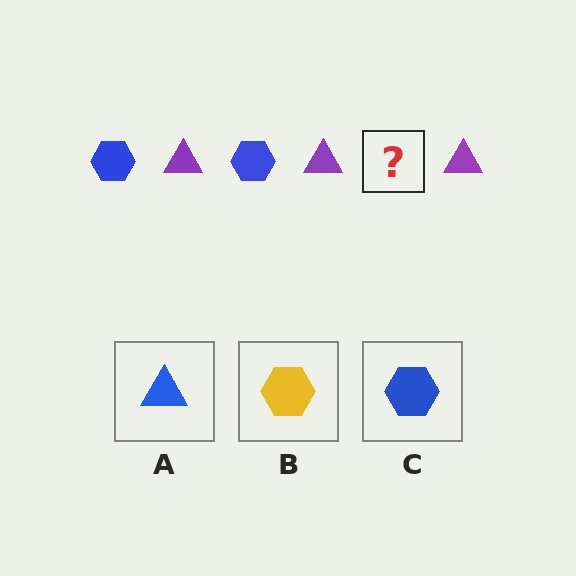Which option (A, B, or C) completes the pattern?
C.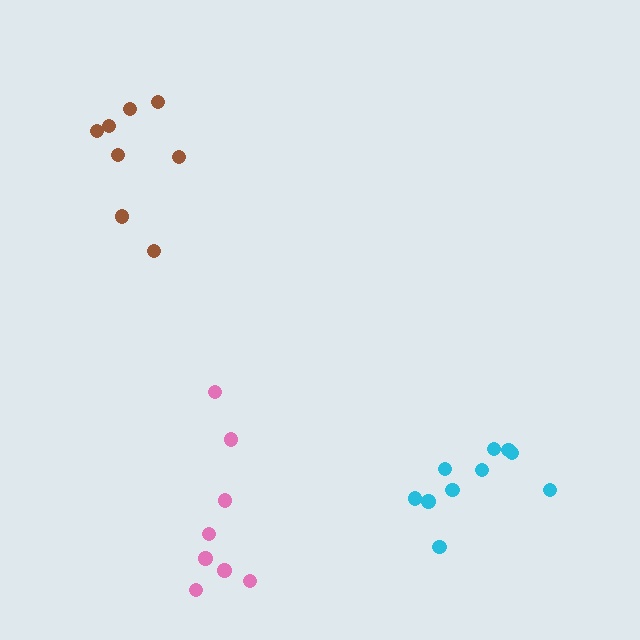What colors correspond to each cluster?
The clusters are colored: pink, brown, cyan.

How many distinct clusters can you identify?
There are 3 distinct clusters.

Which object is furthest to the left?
The brown cluster is leftmost.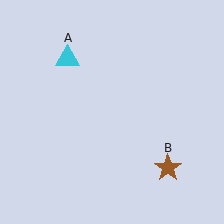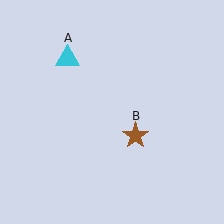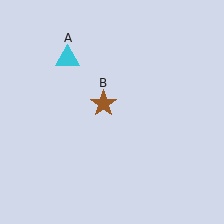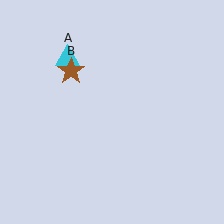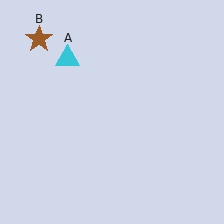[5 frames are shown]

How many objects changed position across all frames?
1 object changed position: brown star (object B).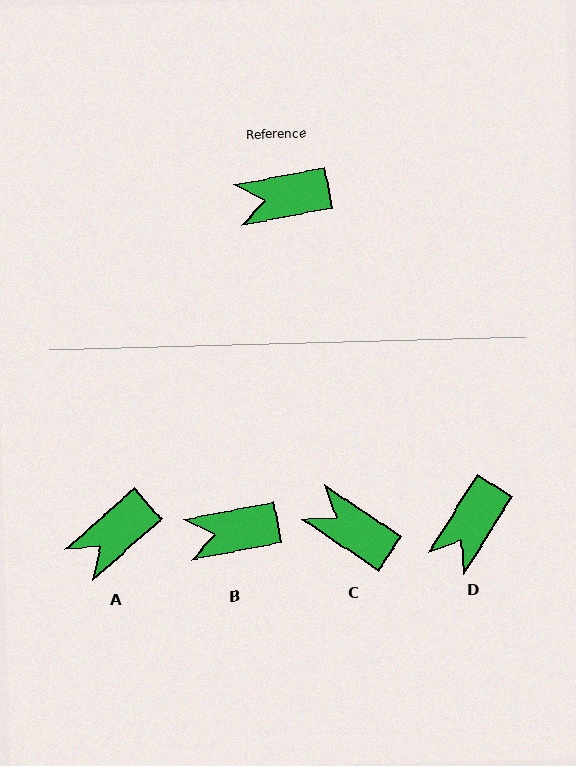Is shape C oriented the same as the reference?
No, it is off by about 45 degrees.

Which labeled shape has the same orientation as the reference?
B.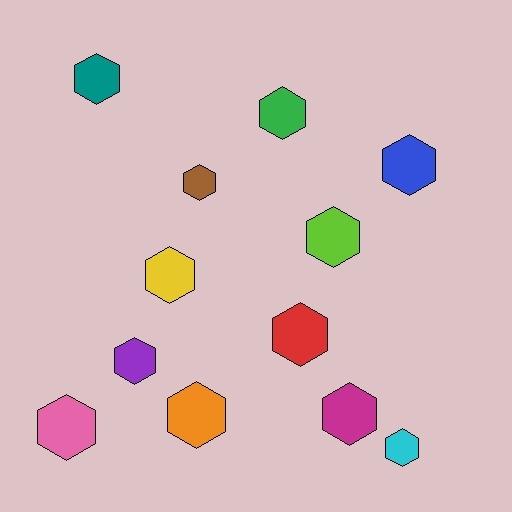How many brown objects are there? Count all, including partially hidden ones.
There is 1 brown object.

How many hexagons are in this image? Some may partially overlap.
There are 12 hexagons.